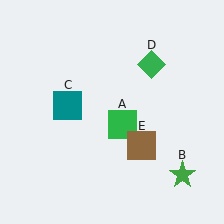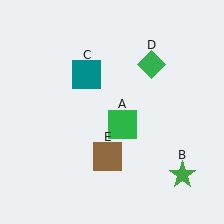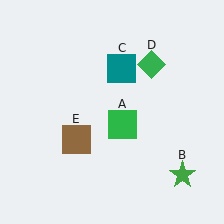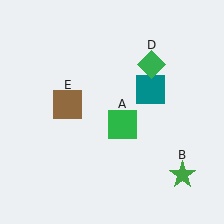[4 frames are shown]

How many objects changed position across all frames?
2 objects changed position: teal square (object C), brown square (object E).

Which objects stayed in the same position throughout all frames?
Green square (object A) and green star (object B) and green diamond (object D) remained stationary.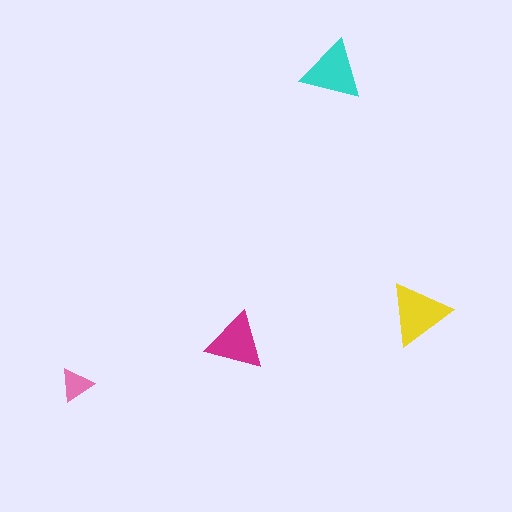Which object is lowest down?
The pink triangle is bottommost.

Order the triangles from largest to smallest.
the yellow one, the cyan one, the magenta one, the pink one.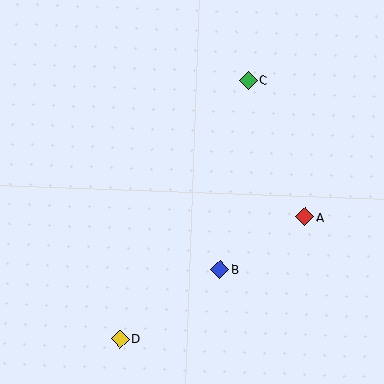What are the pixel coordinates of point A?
Point A is at (305, 217).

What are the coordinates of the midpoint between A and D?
The midpoint between A and D is at (212, 278).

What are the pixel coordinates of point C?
Point C is at (248, 80).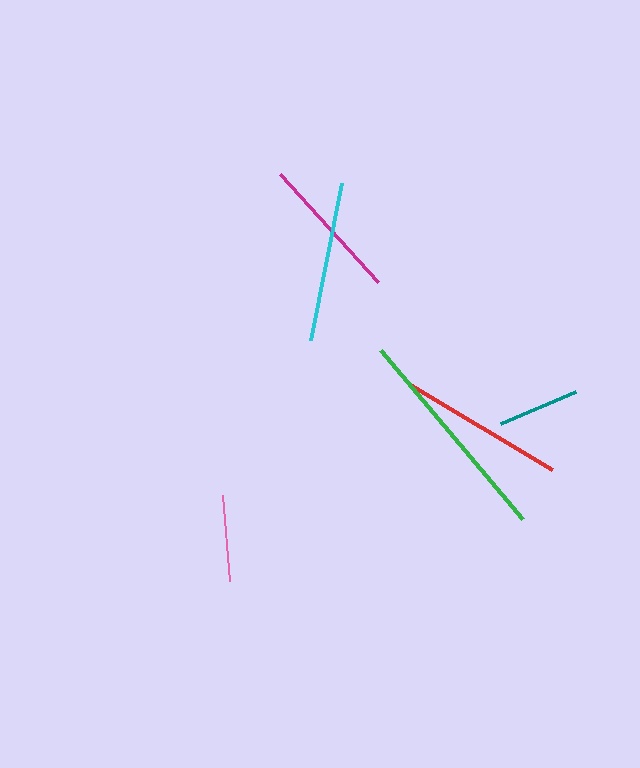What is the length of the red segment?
The red segment is approximately 166 pixels long.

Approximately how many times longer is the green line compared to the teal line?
The green line is approximately 2.7 times the length of the teal line.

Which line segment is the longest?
The green line is the longest at approximately 221 pixels.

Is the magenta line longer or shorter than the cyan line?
The cyan line is longer than the magenta line.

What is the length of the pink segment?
The pink segment is approximately 86 pixels long.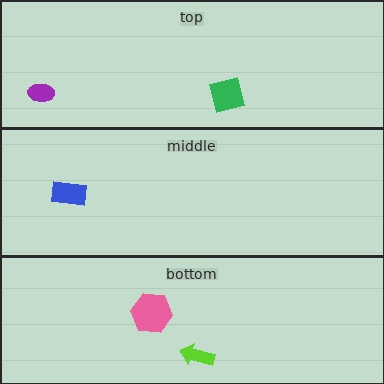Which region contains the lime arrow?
The bottom region.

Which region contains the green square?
The top region.